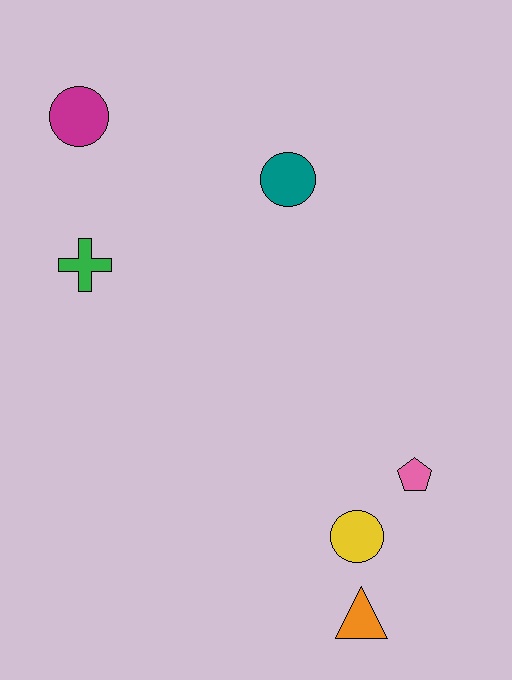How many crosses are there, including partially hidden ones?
There is 1 cross.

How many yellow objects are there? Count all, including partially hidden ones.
There is 1 yellow object.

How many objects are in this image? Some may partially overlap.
There are 6 objects.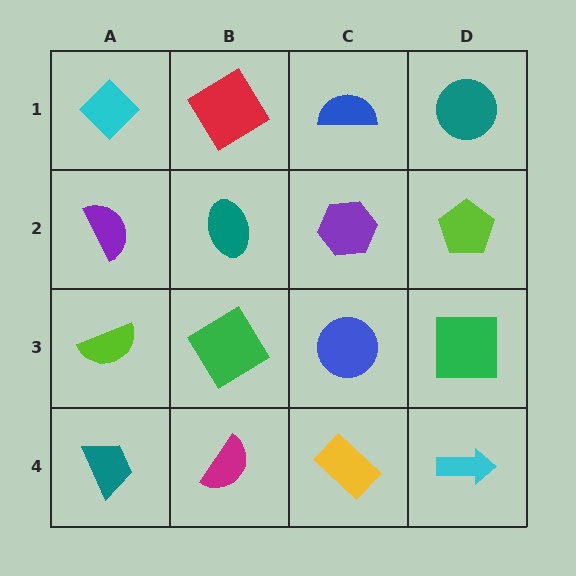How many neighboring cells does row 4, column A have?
2.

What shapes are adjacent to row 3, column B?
A teal ellipse (row 2, column B), a magenta semicircle (row 4, column B), a lime semicircle (row 3, column A), a blue circle (row 3, column C).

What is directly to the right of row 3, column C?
A green square.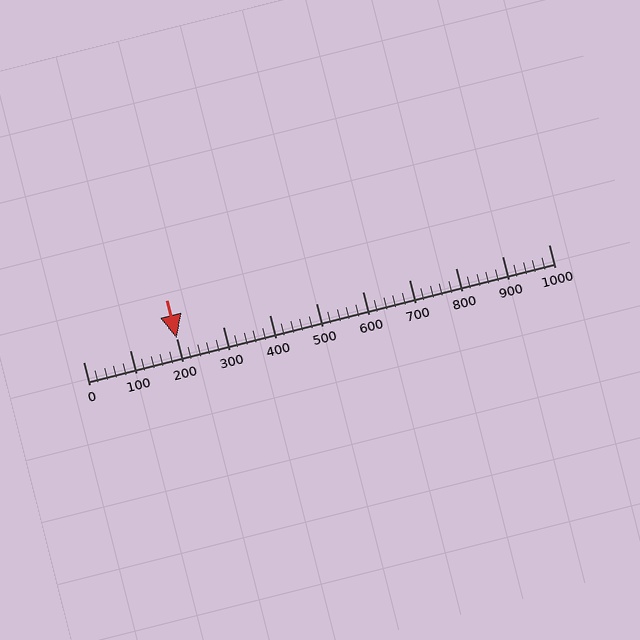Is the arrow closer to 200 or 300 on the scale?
The arrow is closer to 200.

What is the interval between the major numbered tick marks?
The major tick marks are spaced 100 units apart.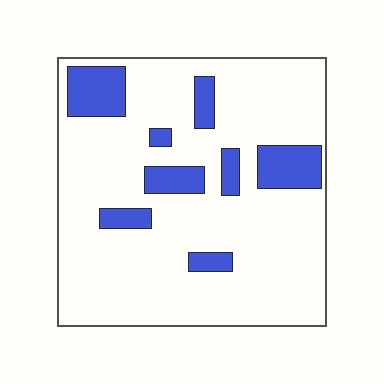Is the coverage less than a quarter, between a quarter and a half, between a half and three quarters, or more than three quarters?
Less than a quarter.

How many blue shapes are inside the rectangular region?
8.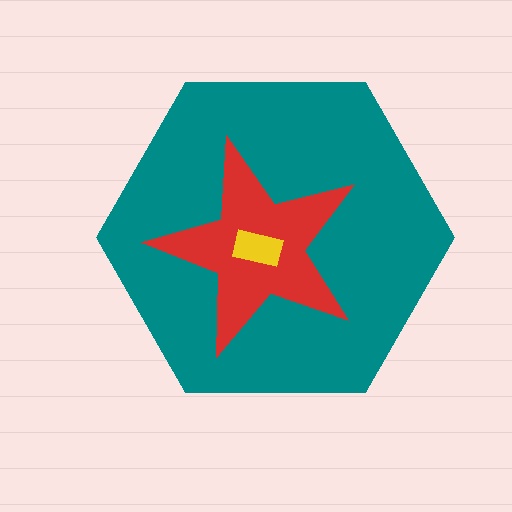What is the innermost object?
The yellow rectangle.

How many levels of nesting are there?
3.